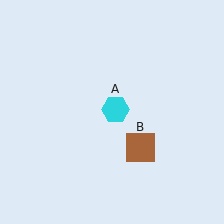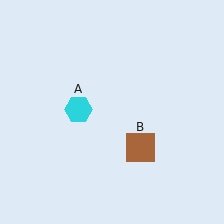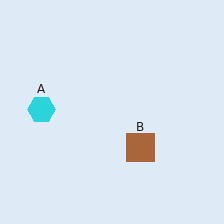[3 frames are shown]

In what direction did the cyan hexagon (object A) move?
The cyan hexagon (object A) moved left.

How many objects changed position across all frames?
1 object changed position: cyan hexagon (object A).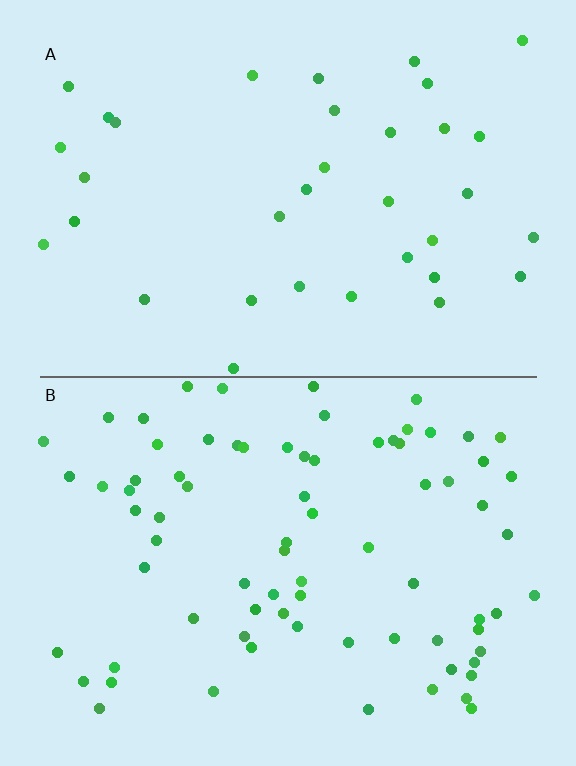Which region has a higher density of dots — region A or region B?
B (the bottom).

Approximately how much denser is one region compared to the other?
Approximately 2.2× — region B over region A.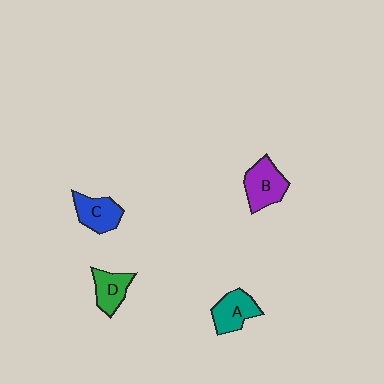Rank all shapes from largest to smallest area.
From largest to smallest: B (purple), A (teal), C (blue), D (green).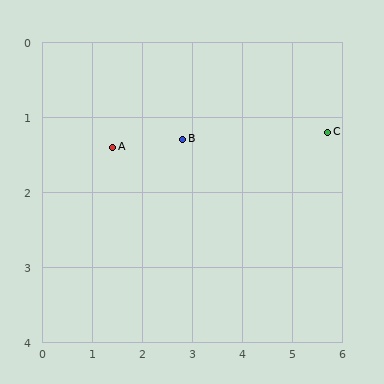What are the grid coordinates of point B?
Point B is at approximately (2.8, 1.3).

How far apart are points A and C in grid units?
Points A and C are about 4.3 grid units apart.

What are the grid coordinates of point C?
Point C is at approximately (5.7, 1.2).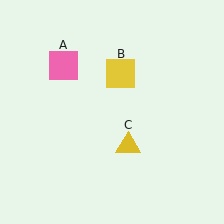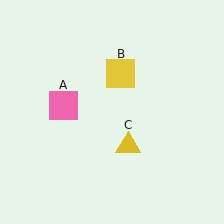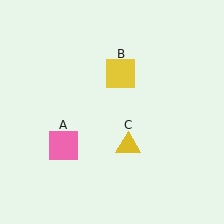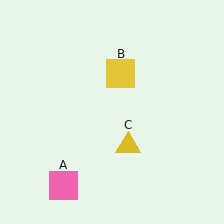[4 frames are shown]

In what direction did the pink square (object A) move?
The pink square (object A) moved down.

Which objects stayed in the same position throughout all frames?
Yellow square (object B) and yellow triangle (object C) remained stationary.